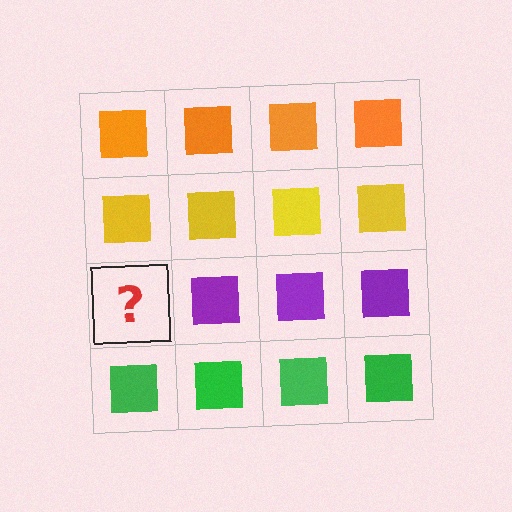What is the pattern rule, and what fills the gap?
The rule is that each row has a consistent color. The gap should be filled with a purple square.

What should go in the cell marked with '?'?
The missing cell should contain a purple square.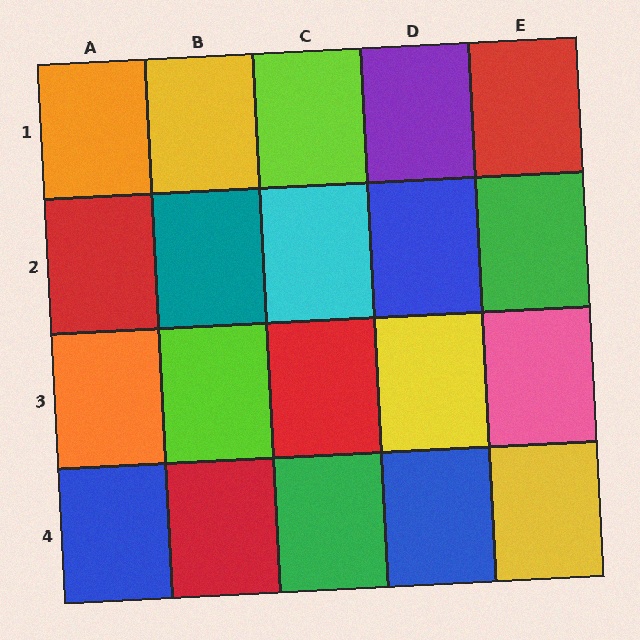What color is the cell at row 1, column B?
Yellow.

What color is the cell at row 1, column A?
Orange.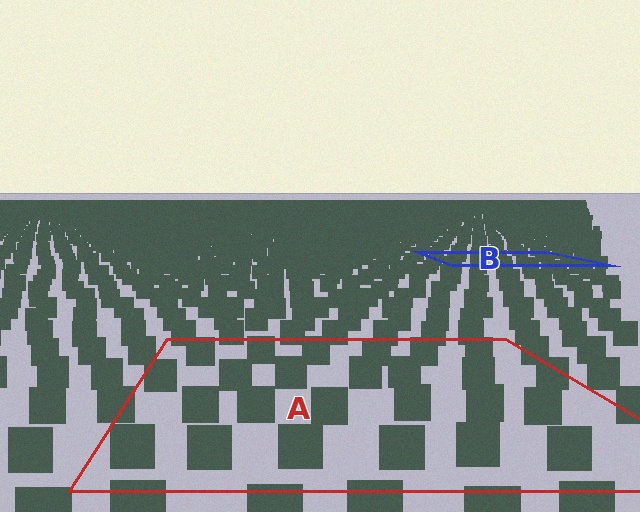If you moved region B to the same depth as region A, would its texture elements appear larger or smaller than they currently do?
They would appear larger. At a closer depth, the same texture elements are projected at a bigger on-screen size.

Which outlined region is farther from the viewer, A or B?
Region B is farther from the viewer — the texture elements inside it appear smaller and more densely packed.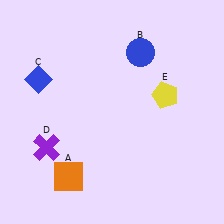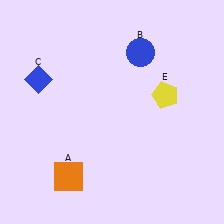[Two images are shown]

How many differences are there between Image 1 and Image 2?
There is 1 difference between the two images.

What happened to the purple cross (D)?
The purple cross (D) was removed in Image 2. It was in the bottom-left area of Image 1.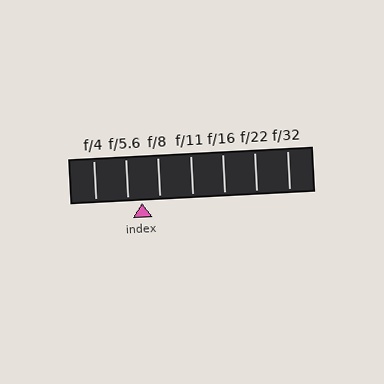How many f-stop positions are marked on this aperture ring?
There are 7 f-stop positions marked.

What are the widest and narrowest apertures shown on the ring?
The widest aperture shown is f/4 and the narrowest is f/32.